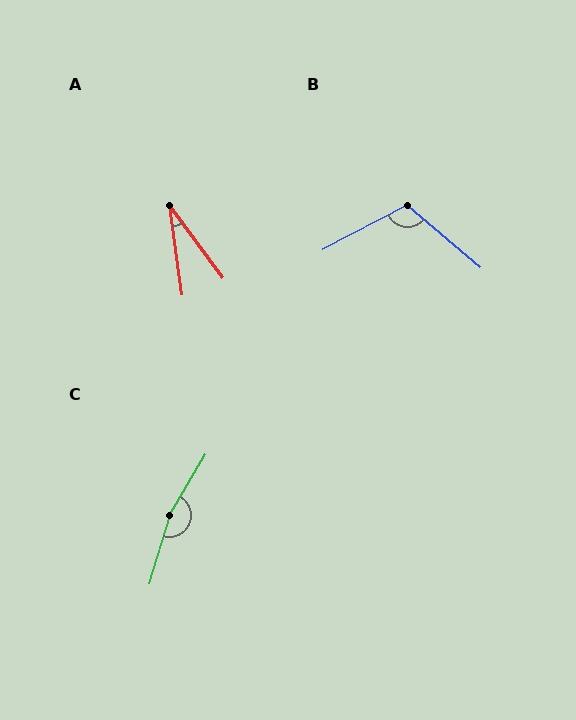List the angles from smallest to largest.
A (28°), B (112°), C (165°).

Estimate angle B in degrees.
Approximately 112 degrees.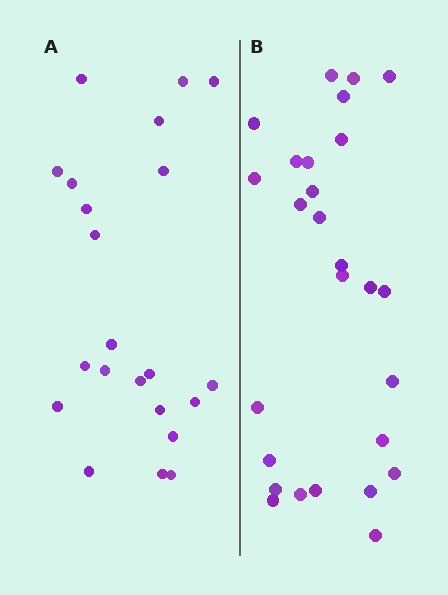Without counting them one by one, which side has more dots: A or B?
Region B (the right region) has more dots.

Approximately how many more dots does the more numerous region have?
Region B has about 5 more dots than region A.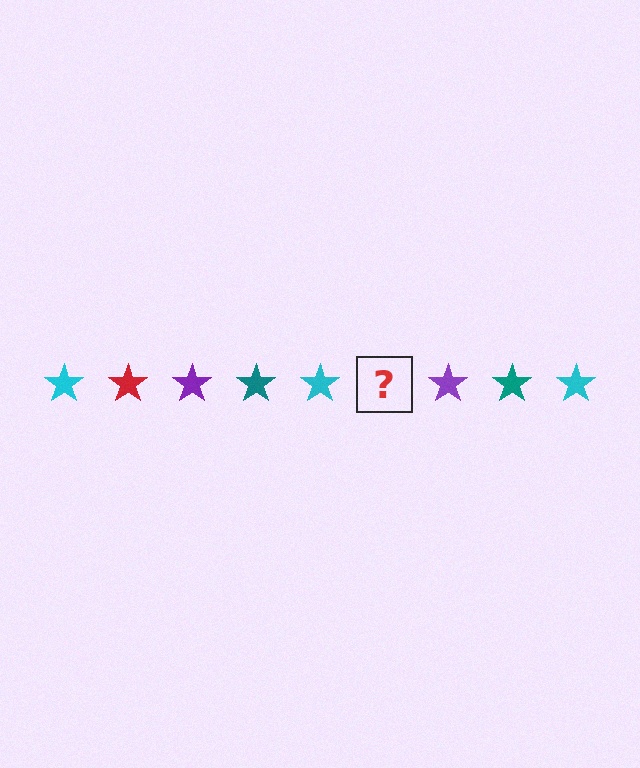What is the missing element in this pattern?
The missing element is a red star.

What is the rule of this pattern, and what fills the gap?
The rule is that the pattern cycles through cyan, red, purple, teal stars. The gap should be filled with a red star.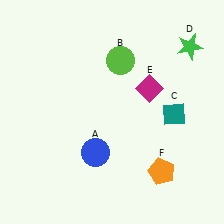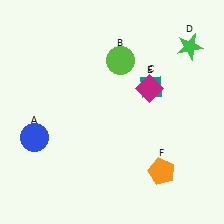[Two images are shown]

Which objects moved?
The objects that moved are: the blue circle (A), the teal diamond (C).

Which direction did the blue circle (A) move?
The blue circle (A) moved left.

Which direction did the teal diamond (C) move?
The teal diamond (C) moved up.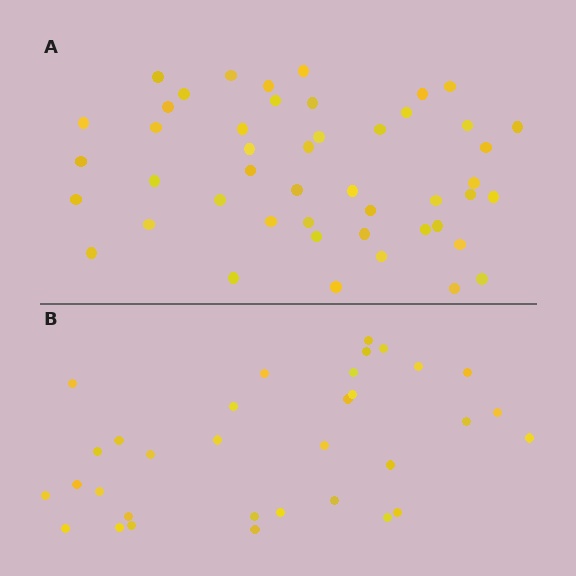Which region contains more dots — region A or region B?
Region A (the top region) has more dots.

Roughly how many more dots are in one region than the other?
Region A has approximately 15 more dots than region B.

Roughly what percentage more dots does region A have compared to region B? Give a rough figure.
About 40% more.